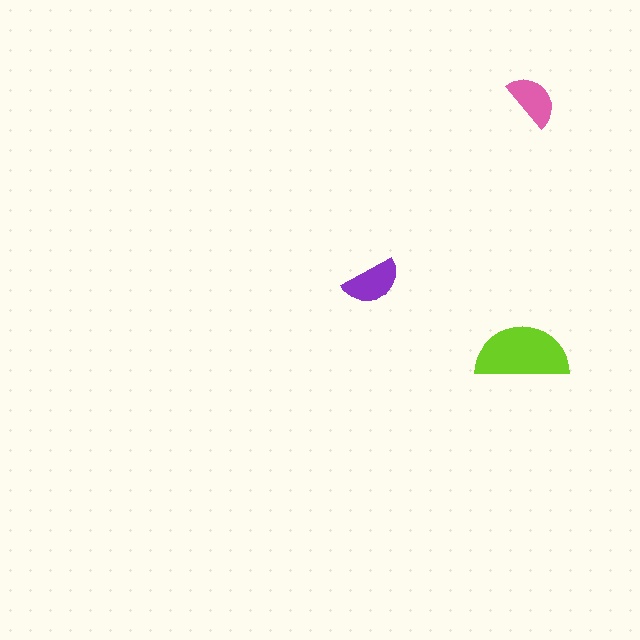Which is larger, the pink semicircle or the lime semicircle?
The lime one.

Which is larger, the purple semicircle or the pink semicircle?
The purple one.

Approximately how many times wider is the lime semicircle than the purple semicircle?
About 1.5 times wider.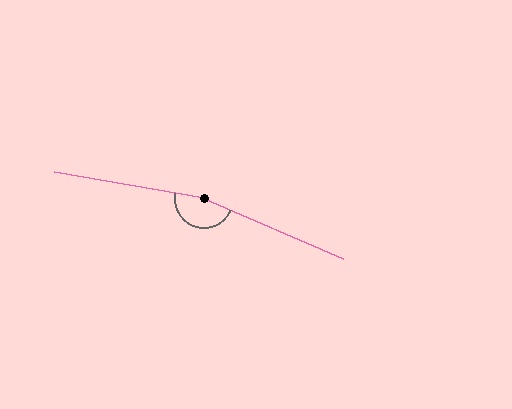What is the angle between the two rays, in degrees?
Approximately 167 degrees.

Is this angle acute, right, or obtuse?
It is obtuse.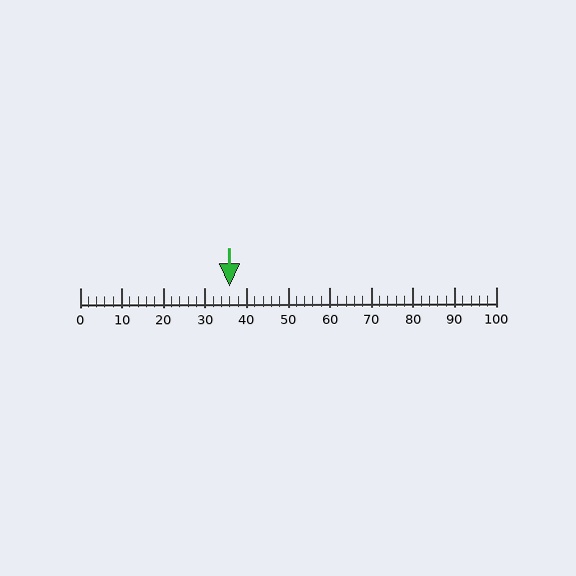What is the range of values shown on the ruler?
The ruler shows values from 0 to 100.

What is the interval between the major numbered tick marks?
The major tick marks are spaced 10 units apart.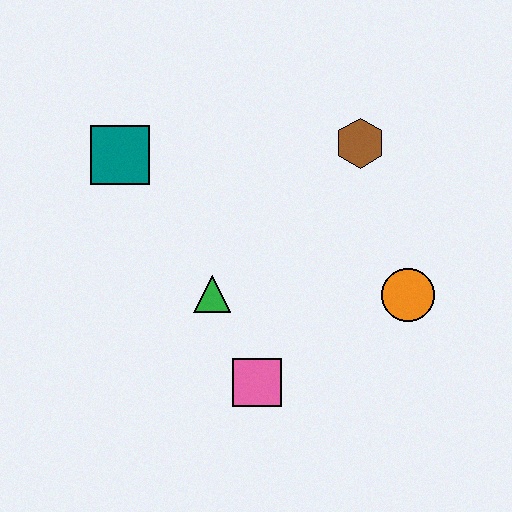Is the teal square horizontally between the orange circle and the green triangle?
No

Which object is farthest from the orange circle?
The teal square is farthest from the orange circle.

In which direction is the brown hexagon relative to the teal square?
The brown hexagon is to the right of the teal square.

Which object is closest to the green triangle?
The pink square is closest to the green triangle.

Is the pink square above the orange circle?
No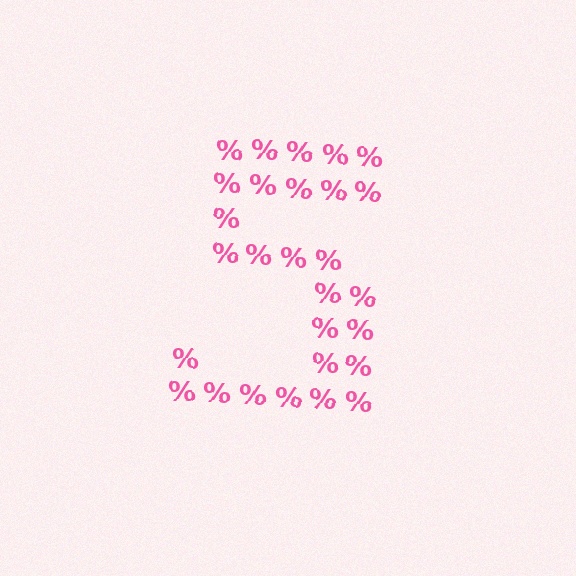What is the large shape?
The large shape is the digit 5.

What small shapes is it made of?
It is made of small percent signs.